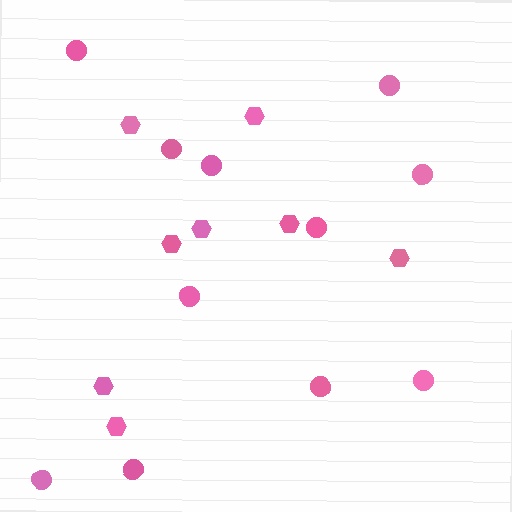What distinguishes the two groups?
There are 2 groups: one group of circles (11) and one group of hexagons (8).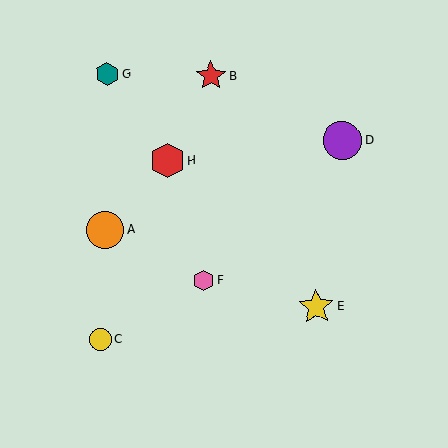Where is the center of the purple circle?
The center of the purple circle is at (342, 141).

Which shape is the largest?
The purple circle (labeled D) is the largest.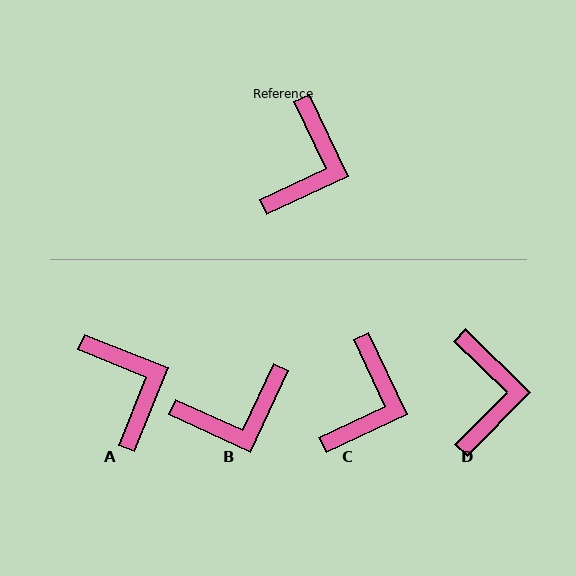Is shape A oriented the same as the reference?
No, it is off by about 43 degrees.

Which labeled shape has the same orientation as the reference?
C.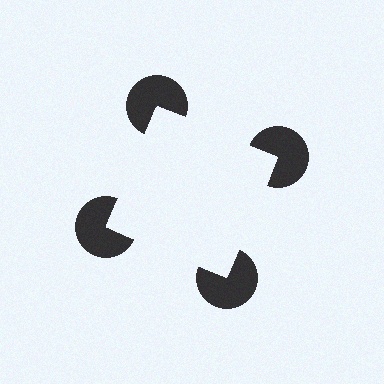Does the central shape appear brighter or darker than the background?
It typically appears slightly brighter than the background, even though no actual brightness change is drawn.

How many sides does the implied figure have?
4 sides.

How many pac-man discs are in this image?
There are 4 — one at each vertex of the illusory square.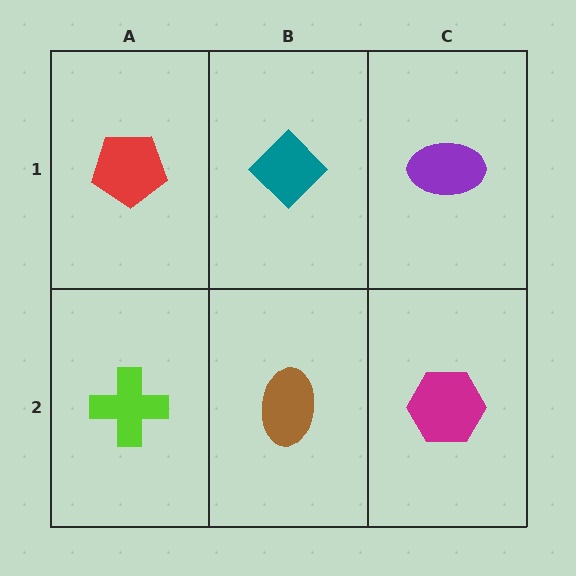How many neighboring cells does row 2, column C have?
2.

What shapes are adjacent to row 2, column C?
A purple ellipse (row 1, column C), a brown ellipse (row 2, column B).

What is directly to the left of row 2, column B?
A lime cross.